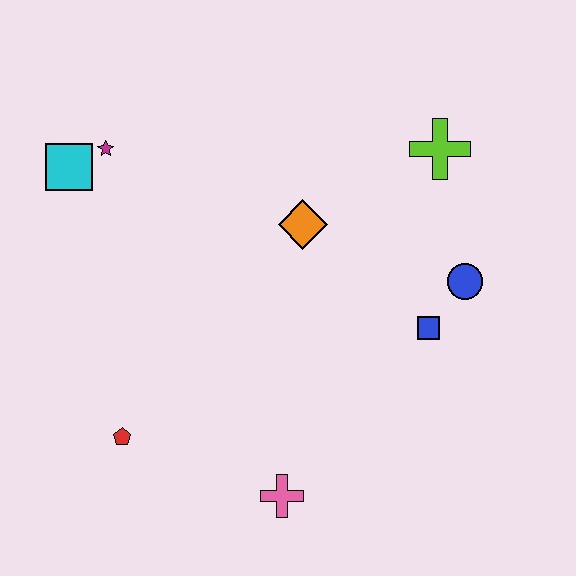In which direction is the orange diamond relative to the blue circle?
The orange diamond is to the left of the blue circle.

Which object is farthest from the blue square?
The cyan square is farthest from the blue square.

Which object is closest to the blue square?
The blue circle is closest to the blue square.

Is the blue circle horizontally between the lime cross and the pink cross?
No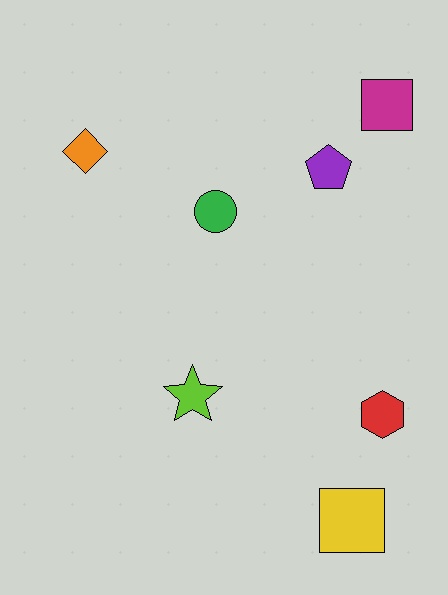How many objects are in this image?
There are 7 objects.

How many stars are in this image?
There is 1 star.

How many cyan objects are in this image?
There are no cyan objects.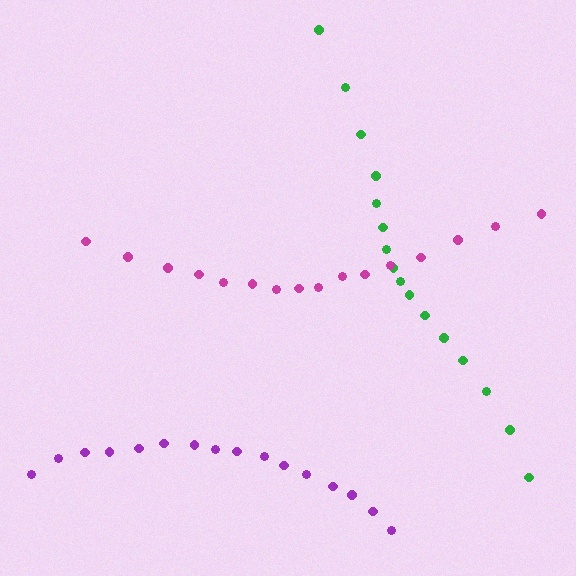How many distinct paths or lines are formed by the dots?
There are 3 distinct paths.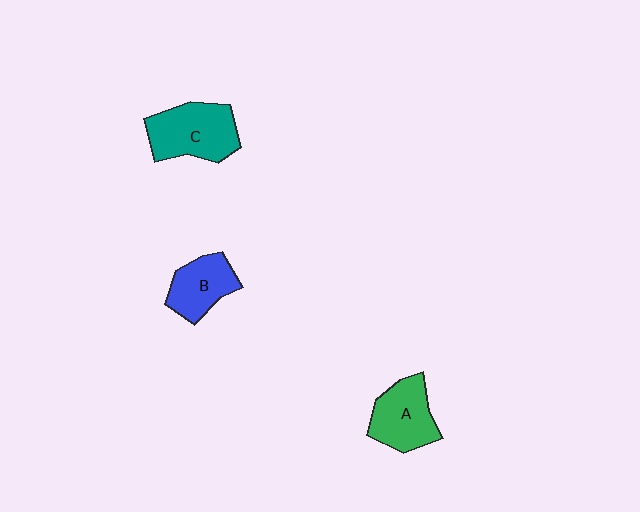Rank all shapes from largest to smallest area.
From largest to smallest: C (teal), A (green), B (blue).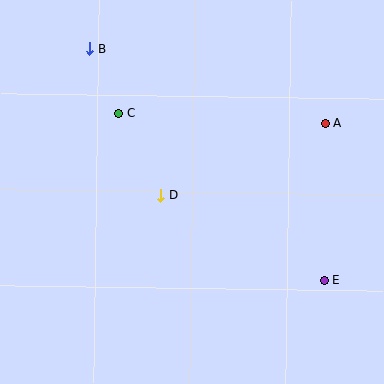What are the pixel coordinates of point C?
Point C is at (119, 113).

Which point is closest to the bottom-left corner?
Point D is closest to the bottom-left corner.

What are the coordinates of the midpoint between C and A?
The midpoint between C and A is at (222, 118).